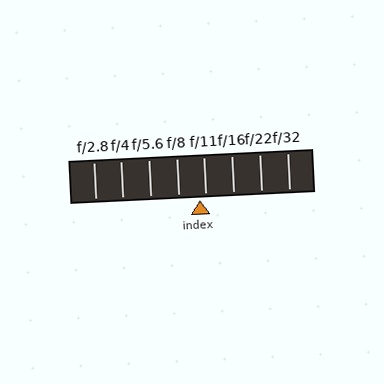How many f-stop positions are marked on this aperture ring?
There are 8 f-stop positions marked.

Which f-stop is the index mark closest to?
The index mark is closest to f/11.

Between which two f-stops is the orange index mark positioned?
The index mark is between f/8 and f/11.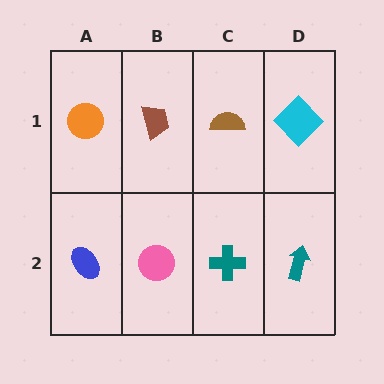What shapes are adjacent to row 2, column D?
A cyan diamond (row 1, column D), a teal cross (row 2, column C).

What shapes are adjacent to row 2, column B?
A brown trapezoid (row 1, column B), a blue ellipse (row 2, column A), a teal cross (row 2, column C).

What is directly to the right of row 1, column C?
A cyan diamond.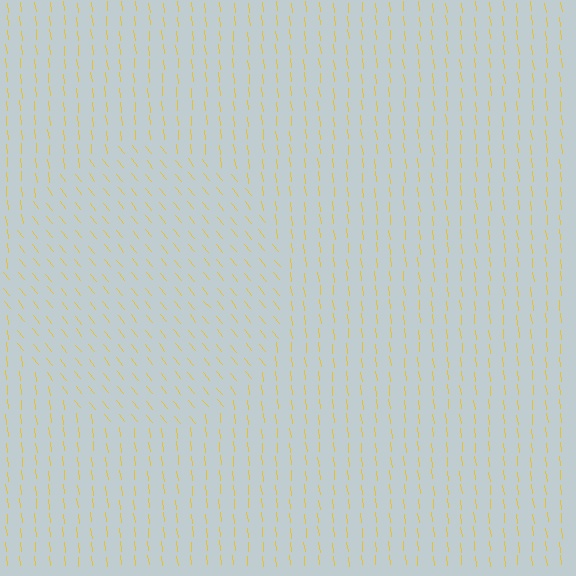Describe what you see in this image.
The image is filled with small yellow line segments. A circle region in the image has lines oriented differently from the surrounding lines, creating a visible texture boundary.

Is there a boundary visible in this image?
Yes, there is a texture boundary formed by a change in line orientation.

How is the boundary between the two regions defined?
The boundary is defined purely by a change in line orientation (approximately 33 degrees difference). All lines are the same color and thickness.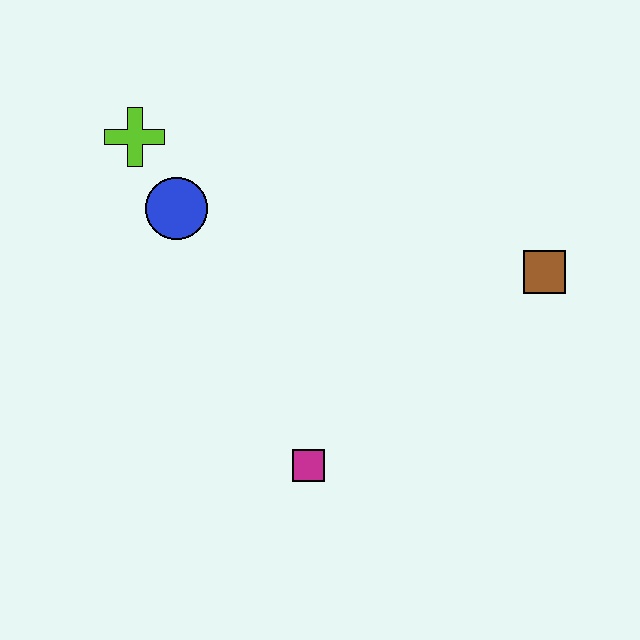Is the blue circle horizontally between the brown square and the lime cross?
Yes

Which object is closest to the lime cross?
The blue circle is closest to the lime cross.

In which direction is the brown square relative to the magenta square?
The brown square is to the right of the magenta square.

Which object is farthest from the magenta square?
The lime cross is farthest from the magenta square.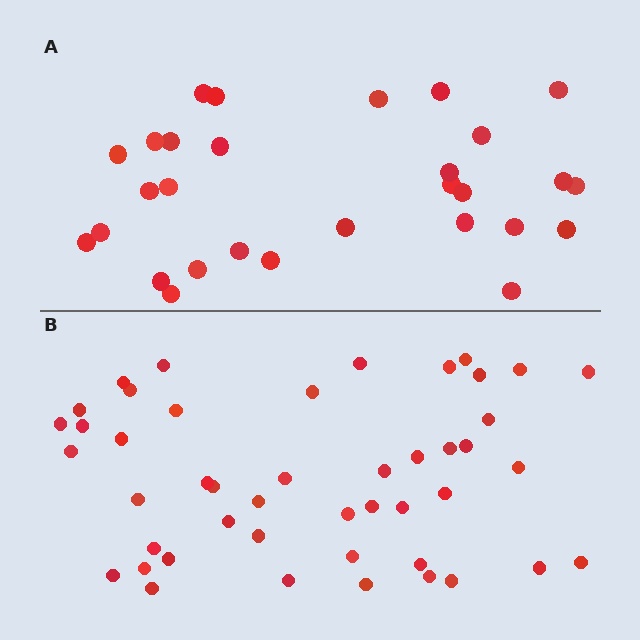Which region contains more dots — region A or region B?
Region B (the bottom region) has more dots.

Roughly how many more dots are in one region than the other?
Region B has approximately 15 more dots than region A.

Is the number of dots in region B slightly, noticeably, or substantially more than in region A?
Region B has substantially more. The ratio is roughly 1.6 to 1.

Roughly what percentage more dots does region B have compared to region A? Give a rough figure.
About 60% more.